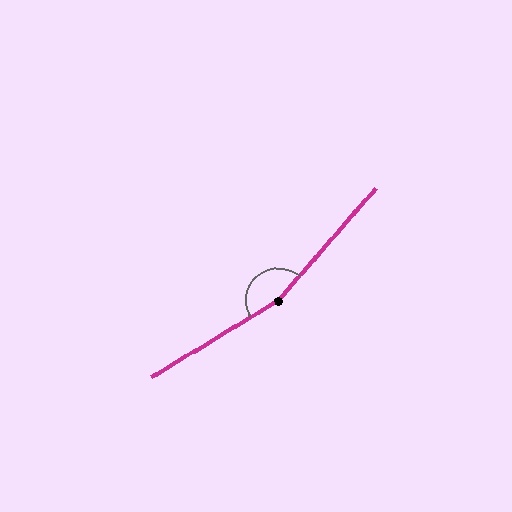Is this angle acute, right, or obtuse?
It is obtuse.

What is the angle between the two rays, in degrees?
Approximately 162 degrees.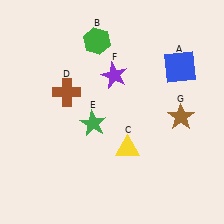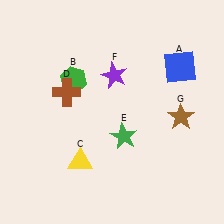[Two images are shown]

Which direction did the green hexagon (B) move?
The green hexagon (B) moved down.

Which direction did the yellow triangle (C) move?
The yellow triangle (C) moved left.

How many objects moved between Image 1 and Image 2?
3 objects moved between the two images.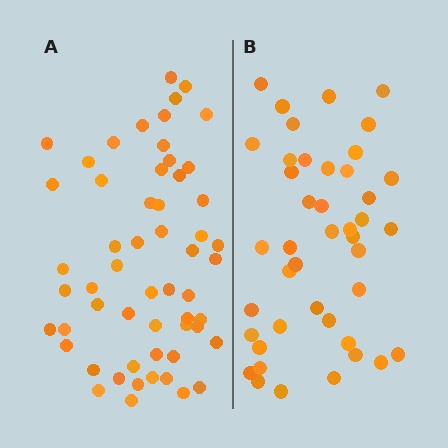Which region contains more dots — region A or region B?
Region A (the left region) has more dots.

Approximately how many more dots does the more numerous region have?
Region A has approximately 15 more dots than region B.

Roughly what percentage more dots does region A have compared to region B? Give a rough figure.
About 30% more.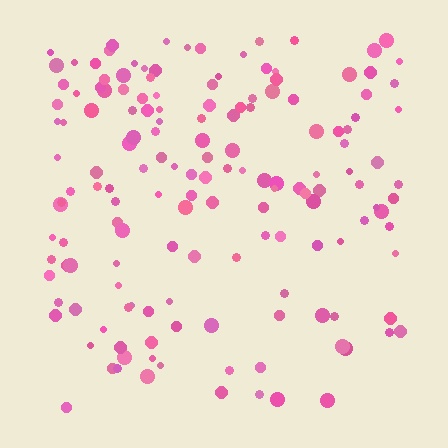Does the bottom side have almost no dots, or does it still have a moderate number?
Still a moderate number, just noticeably fewer than the top.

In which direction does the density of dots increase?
From bottom to top, with the top side densest.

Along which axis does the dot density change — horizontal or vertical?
Vertical.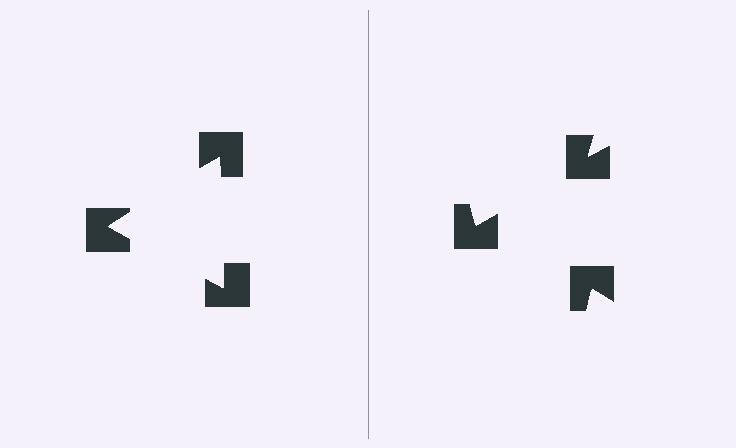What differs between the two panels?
The notched squares are positioned identically on both sides; only the wedge orientations differ. On the left they align to a triangle; on the right they are misaligned.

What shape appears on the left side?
An illusory triangle.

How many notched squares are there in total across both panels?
6 — 3 on each side.